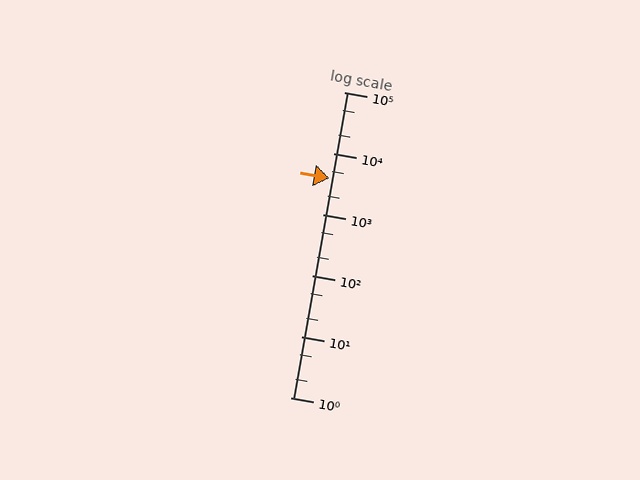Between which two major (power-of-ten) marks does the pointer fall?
The pointer is between 1000 and 10000.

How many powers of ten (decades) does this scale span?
The scale spans 5 decades, from 1 to 100000.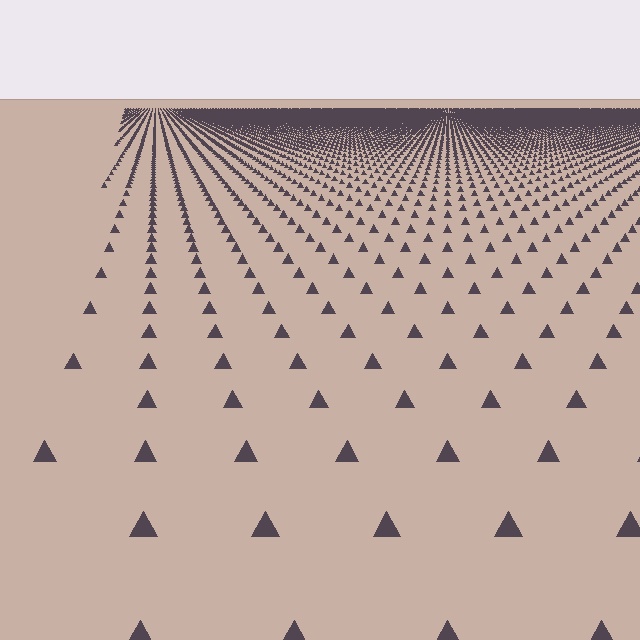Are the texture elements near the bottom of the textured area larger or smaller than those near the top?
Larger. Near the bottom, elements are closer to the viewer and appear at a bigger on-screen size.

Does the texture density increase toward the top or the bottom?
Density increases toward the top.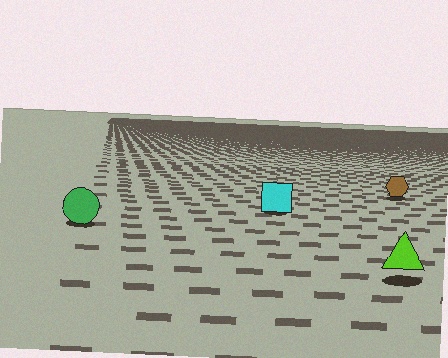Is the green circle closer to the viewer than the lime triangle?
No. The lime triangle is closer — you can tell from the texture gradient: the ground texture is coarser near it.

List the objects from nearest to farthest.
From nearest to farthest: the lime triangle, the green circle, the cyan square, the brown hexagon.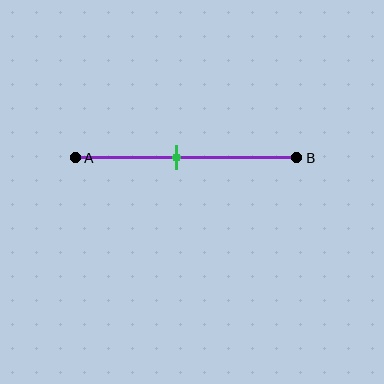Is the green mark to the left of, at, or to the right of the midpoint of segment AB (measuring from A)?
The green mark is to the left of the midpoint of segment AB.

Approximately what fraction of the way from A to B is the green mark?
The green mark is approximately 45% of the way from A to B.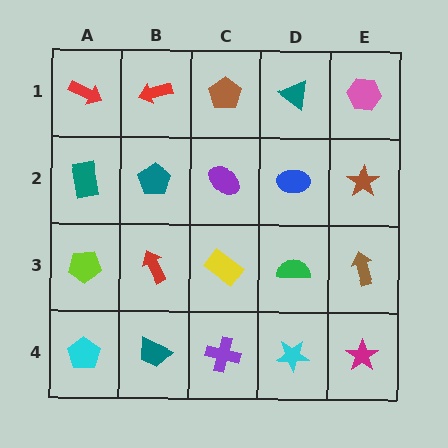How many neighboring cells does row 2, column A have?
3.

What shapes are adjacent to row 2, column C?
A brown pentagon (row 1, column C), a yellow rectangle (row 3, column C), a teal pentagon (row 2, column B), a blue ellipse (row 2, column D).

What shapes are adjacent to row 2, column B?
A red arrow (row 1, column B), a red arrow (row 3, column B), a teal rectangle (row 2, column A), a purple ellipse (row 2, column C).